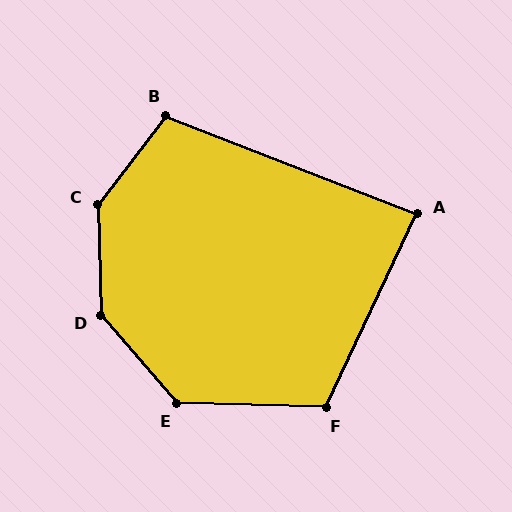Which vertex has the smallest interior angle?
A, at approximately 86 degrees.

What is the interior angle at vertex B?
Approximately 106 degrees (obtuse).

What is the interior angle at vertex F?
Approximately 113 degrees (obtuse).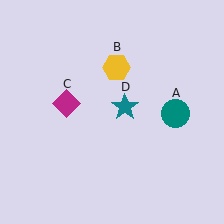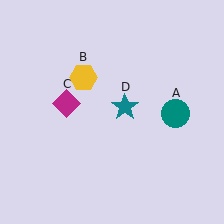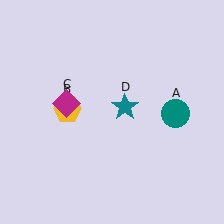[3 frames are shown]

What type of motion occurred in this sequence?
The yellow hexagon (object B) rotated counterclockwise around the center of the scene.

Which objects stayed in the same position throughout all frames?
Teal circle (object A) and magenta diamond (object C) and teal star (object D) remained stationary.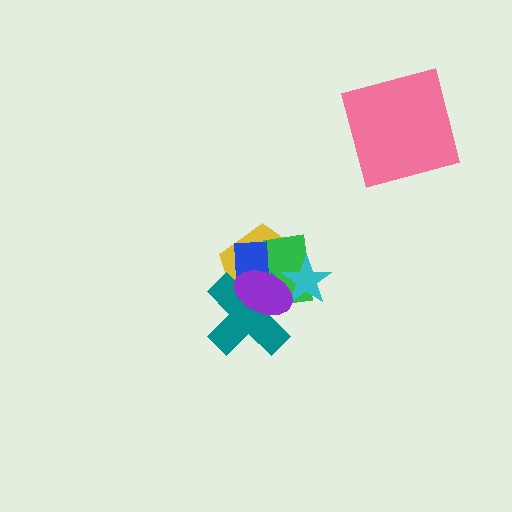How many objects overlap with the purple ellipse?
5 objects overlap with the purple ellipse.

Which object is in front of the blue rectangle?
The purple ellipse is in front of the blue rectangle.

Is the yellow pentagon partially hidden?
Yes, it is partially covered by another shape.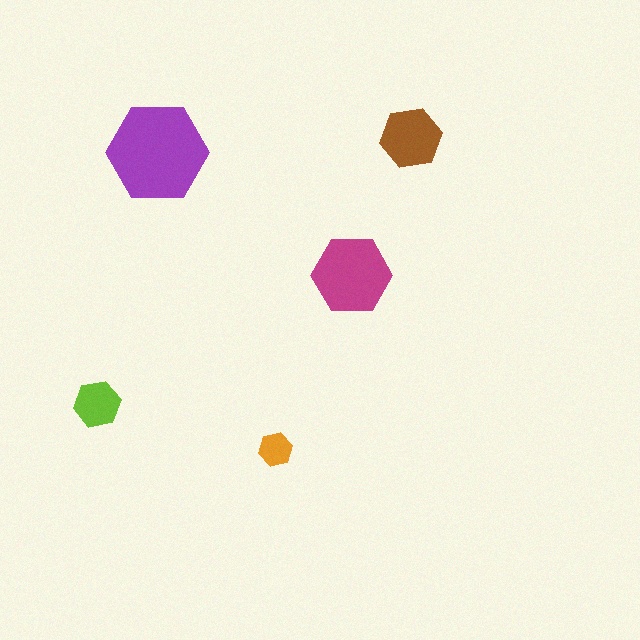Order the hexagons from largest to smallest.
the purple one, the magenta one, the brown one, the lime one, the orange one.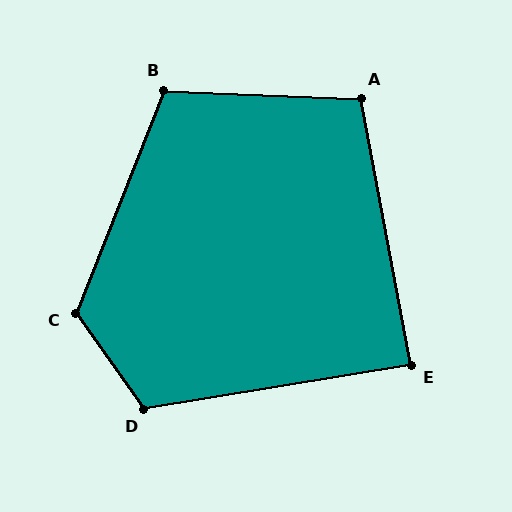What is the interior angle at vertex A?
Approximately 103 degrees (obtuse).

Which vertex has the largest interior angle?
C, at approximately 123 degrees.